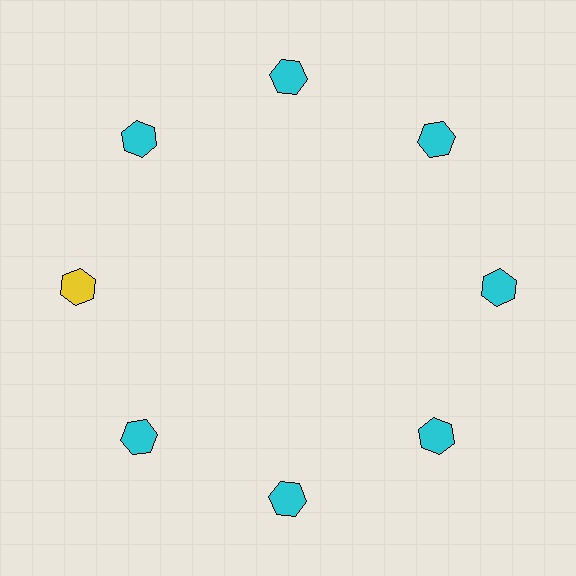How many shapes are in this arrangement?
There are 8 shapes arranged in a ring pattern.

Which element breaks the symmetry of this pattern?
The yellow hexagon at roughly the 9 o'clock position breaks the symmetry. All other shapes are cyan hexagons.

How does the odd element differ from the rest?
It has a different color: yellow instead of cyan.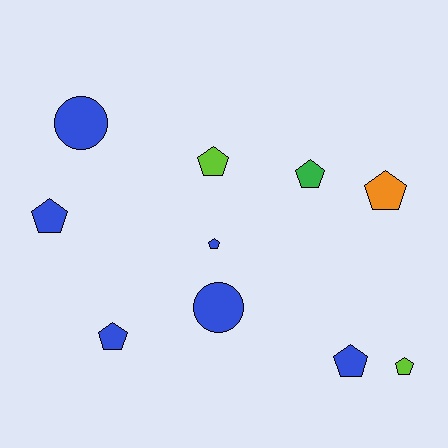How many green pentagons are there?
There is 1 green pentagon.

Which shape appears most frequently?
Pentagon, with 8 objects.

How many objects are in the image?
There are 10 objects.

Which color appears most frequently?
Blue, with 6 objects.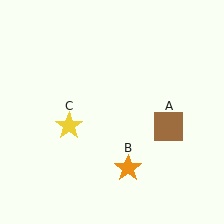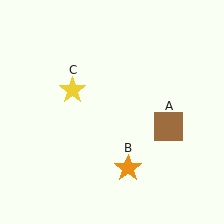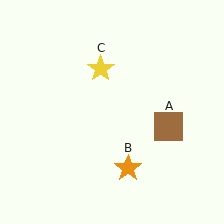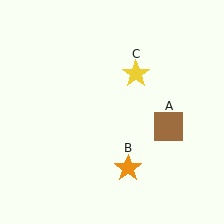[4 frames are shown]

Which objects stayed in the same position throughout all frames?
Brown square (object A) and orange star (object B) remained stationary.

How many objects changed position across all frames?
1 object changed position: yellow star (object C).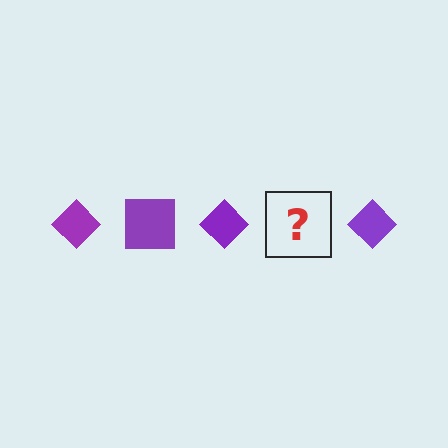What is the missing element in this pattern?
The missing element is a purple square.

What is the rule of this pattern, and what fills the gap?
The rule is that the pattern cycles through diamond, square shapes in purple. The gap should be filled with a purple square.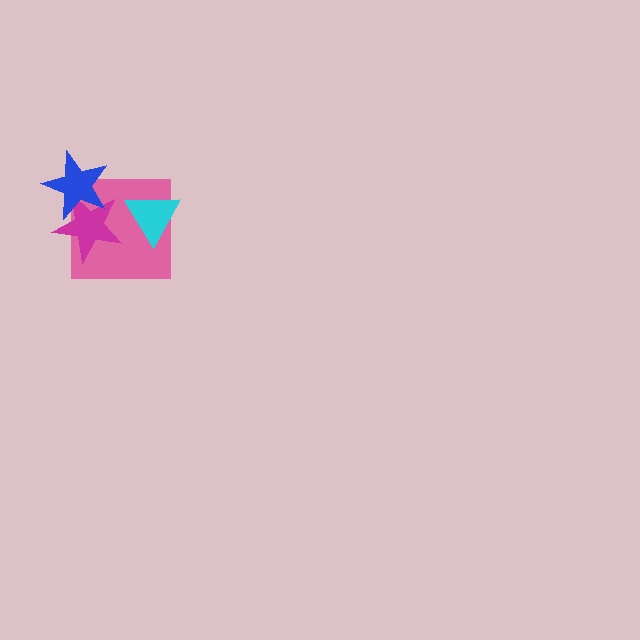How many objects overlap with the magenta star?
2 objects overlap with the magenta star.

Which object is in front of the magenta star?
The blue star is in front of the magenta star.